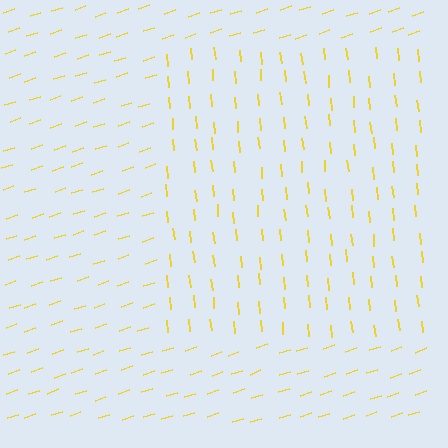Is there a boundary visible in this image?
Yes, there is a texture boundary formed by a change in line orientation.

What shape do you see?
I see a rectangle.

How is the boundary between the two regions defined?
The boundary is defined purely by a change in line orientation (approximately 77 degrees difference). All lines are the same color and thickness.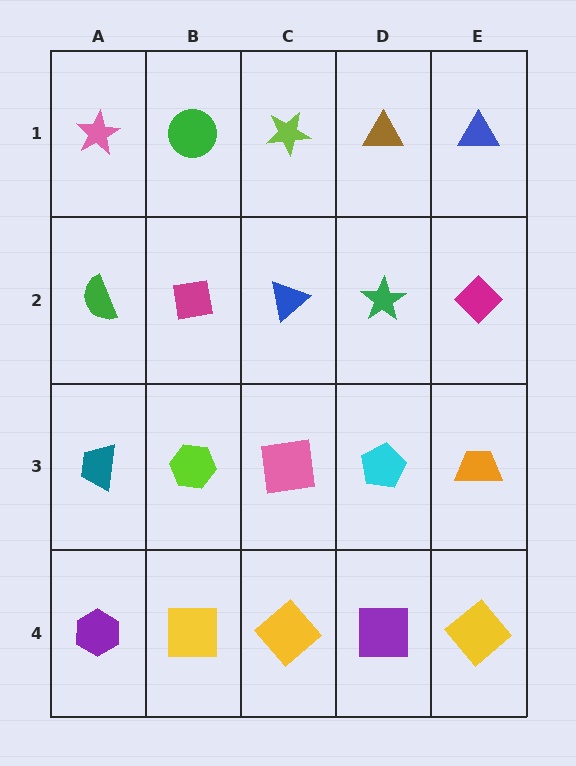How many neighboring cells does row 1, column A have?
2.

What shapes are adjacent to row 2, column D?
A brown triangle (row 1, column D), a cyan pentagon (row 3, column D), a blue triangle (row 2, column C), a magenta diamond (row 2, column E).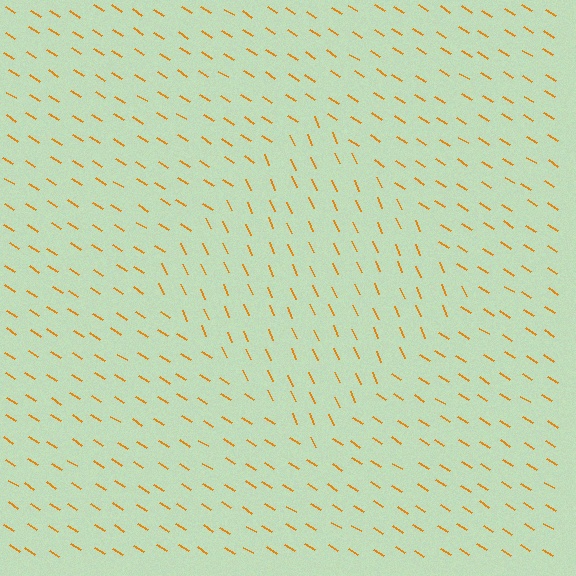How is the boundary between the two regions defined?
The boundary is defined purely by a change in line orientation (approximately 34 degrees difference). All lines are the same color and thickness.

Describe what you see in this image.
The image is filled with small orange line segments. A diamond region in the image has lines oriented differently from the surrounding lines, creating a visible texture boundary.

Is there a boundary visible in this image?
Yes, there is a texture boundary formed by a change in line orientation.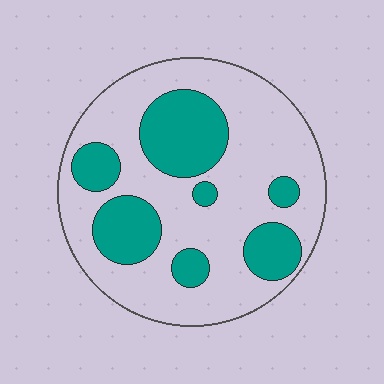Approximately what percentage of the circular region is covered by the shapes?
Approximately 30%.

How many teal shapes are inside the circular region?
7.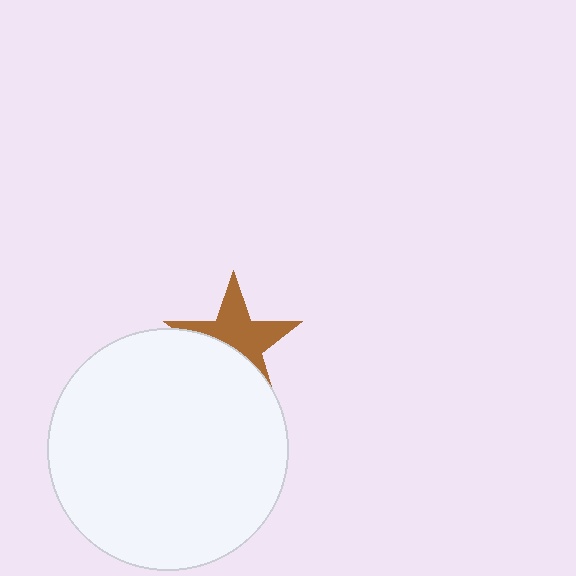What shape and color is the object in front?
The object in front is a white circle.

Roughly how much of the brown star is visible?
About half of it is visible (roughly 56%).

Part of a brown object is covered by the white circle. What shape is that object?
It is a star.